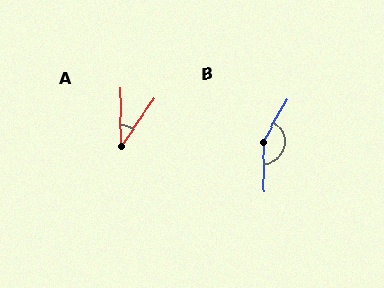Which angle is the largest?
B, at approximately 151 degrees.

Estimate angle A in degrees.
Approximately 34 degrees.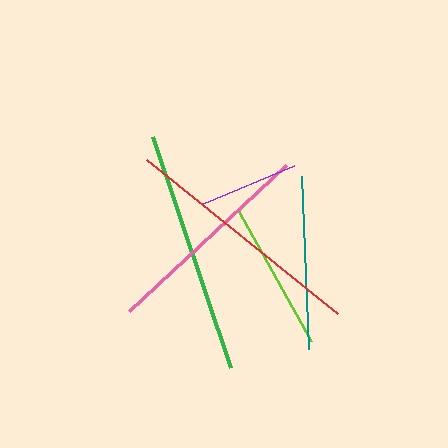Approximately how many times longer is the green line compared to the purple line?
The green line is approximately 2.5 times the length of the purple line.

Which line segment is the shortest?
The purple line is the shortest at approximately 98 pixels.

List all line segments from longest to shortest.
From longest to shortest: red, green, pink, teal, lime, purple.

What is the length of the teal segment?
The teal segment is approximately 174 pixels long.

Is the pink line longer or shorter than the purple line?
The pink line is longer than the purple line.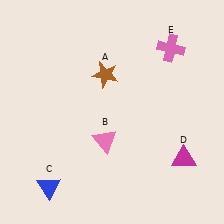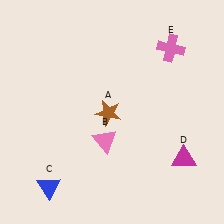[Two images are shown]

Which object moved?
The brown star (A) moved down.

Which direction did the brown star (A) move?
The brown star (A) moved down.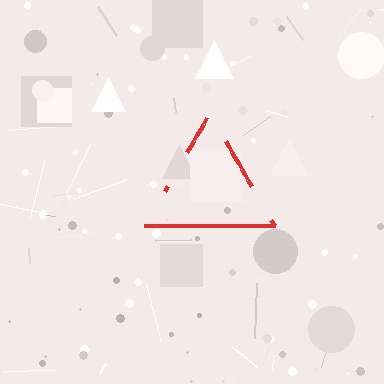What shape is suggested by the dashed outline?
The dashed outline suggests a triangle.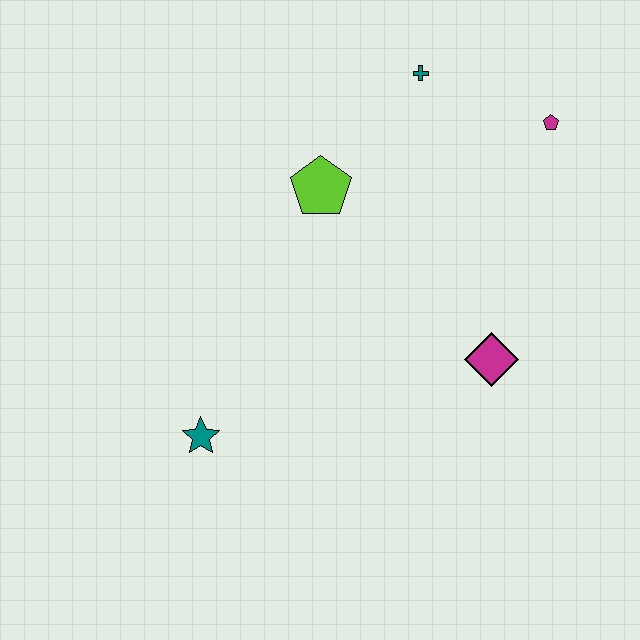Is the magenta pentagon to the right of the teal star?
Yes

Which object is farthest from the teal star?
The magenta pentagon is farthest from the teal star.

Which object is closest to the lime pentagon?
The teal cross is closest to the lime pentagon.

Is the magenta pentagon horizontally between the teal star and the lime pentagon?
No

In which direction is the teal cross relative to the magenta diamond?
The teal cross is above the magenta diamond.